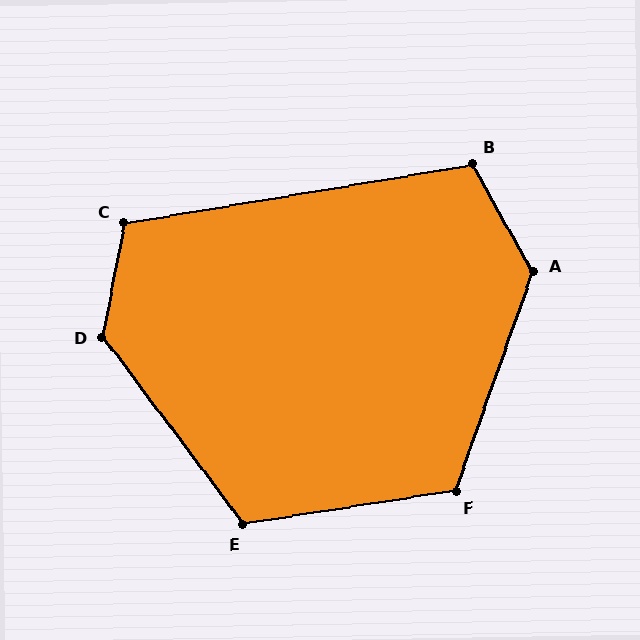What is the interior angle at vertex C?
Approximately 111 degrees (obtuse).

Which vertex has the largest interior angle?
D, at approximately 132 degrees.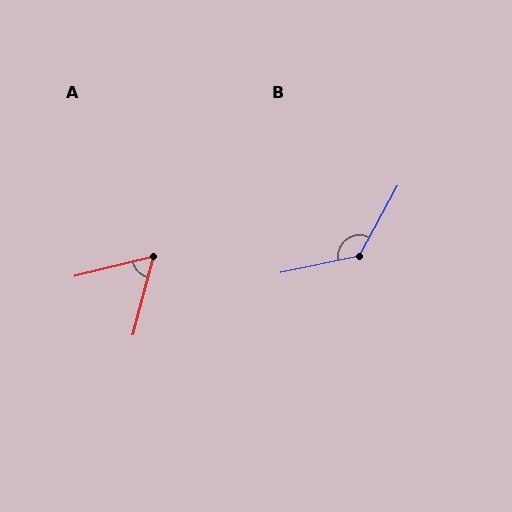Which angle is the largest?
B, at approximately 130 degrees.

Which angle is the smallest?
A, at approximately 61 degrees.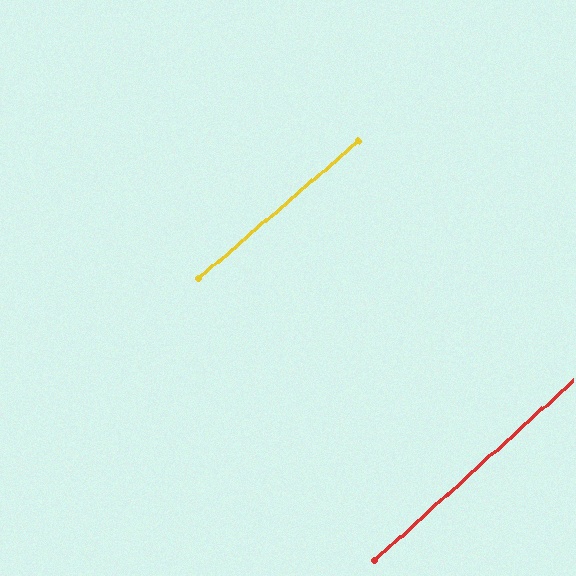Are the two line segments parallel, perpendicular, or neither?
Parallel — their directions differ by only 0.9°.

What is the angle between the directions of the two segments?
Approximately 1 degree.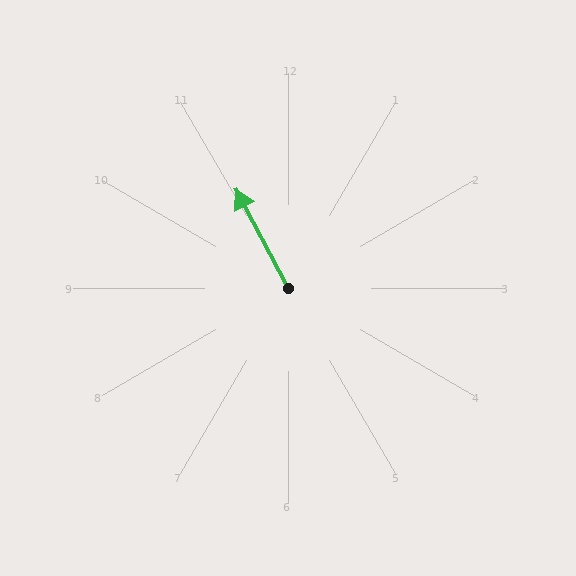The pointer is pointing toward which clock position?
Roughly 11 o'clock.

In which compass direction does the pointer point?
Northwest.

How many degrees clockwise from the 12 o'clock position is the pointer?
Approximately 332 degrees.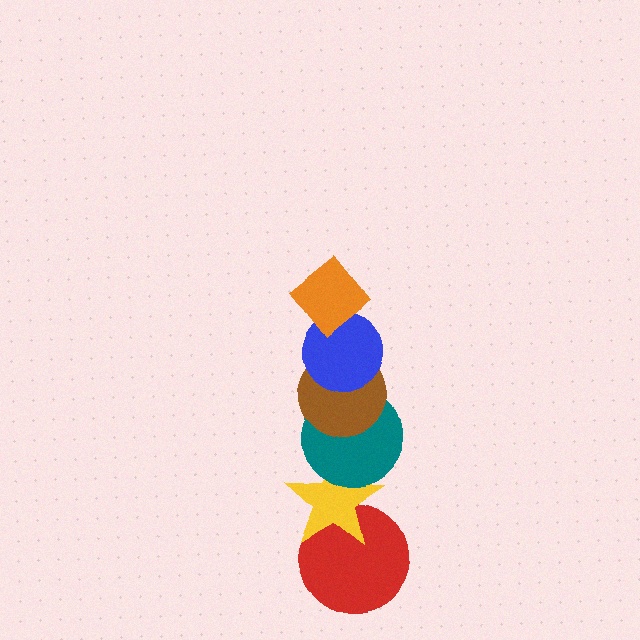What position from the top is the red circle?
The red circle is 6th from the top.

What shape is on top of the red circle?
The yellow star is on top of the red circle.